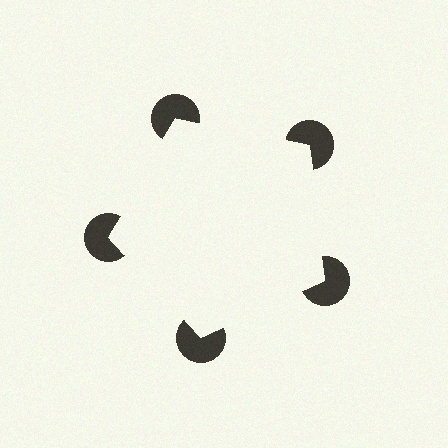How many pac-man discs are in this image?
There are 5 — one at each vertex of the illusory pentagon.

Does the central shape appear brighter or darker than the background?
It typically appears slightly brighter than the background, even though no actual brightness change is drawn.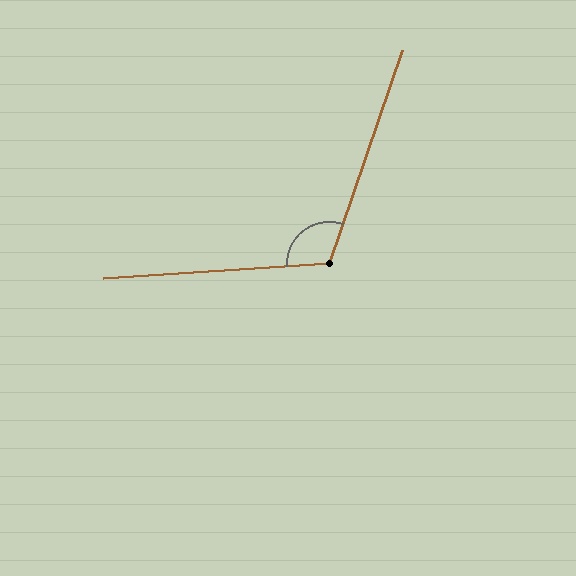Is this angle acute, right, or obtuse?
It is obtuse.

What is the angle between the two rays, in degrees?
Approximately 113 degrees.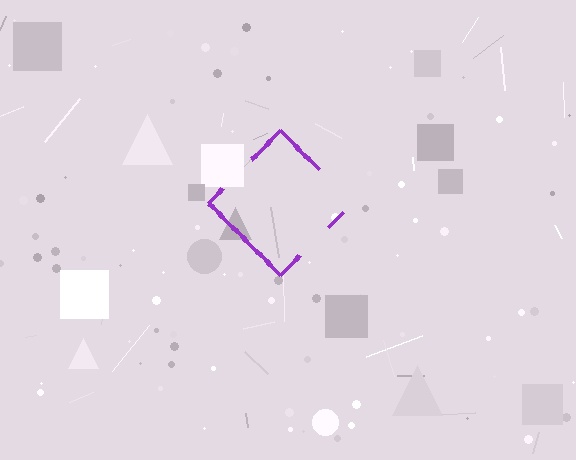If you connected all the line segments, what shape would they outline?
They would outline a diamond.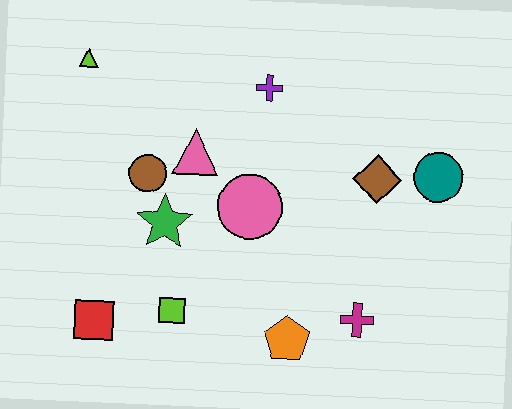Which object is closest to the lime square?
The red square is closest to the lime square.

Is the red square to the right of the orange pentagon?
No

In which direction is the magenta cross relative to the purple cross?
The magenta cross is below the purple cross.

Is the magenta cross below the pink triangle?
Yes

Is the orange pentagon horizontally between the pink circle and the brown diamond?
Yes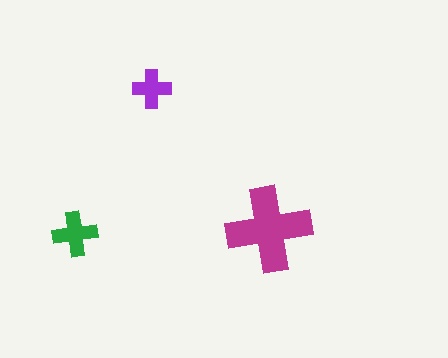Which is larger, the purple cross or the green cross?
The green one.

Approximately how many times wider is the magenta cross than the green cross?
About 2 times wider.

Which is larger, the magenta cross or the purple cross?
The magenta one.